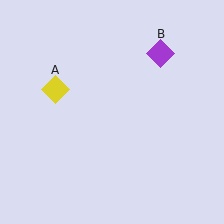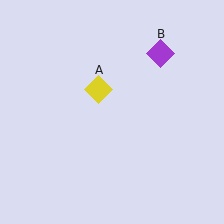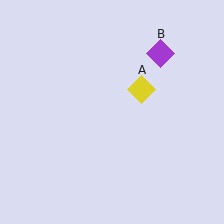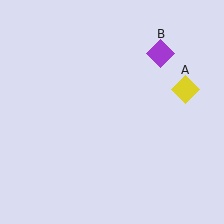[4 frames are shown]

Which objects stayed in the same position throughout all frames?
Purple diamond (object B) remained stationary.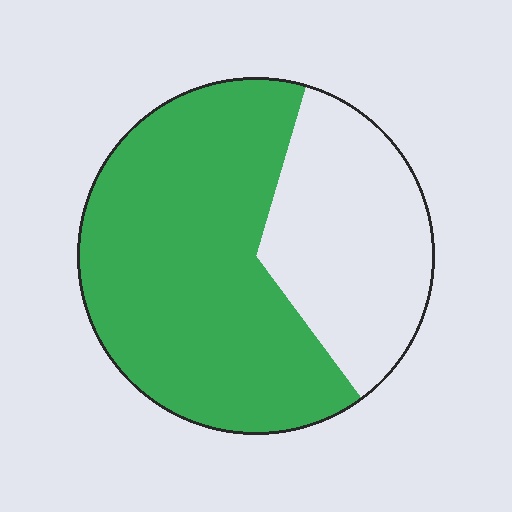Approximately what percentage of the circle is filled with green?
Approximately 65%.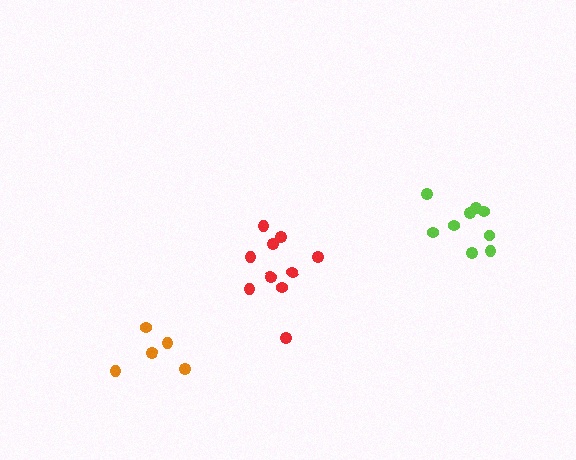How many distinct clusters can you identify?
There are 3 distinct clusters.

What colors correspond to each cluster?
The clusters are colored: lime, orange, red.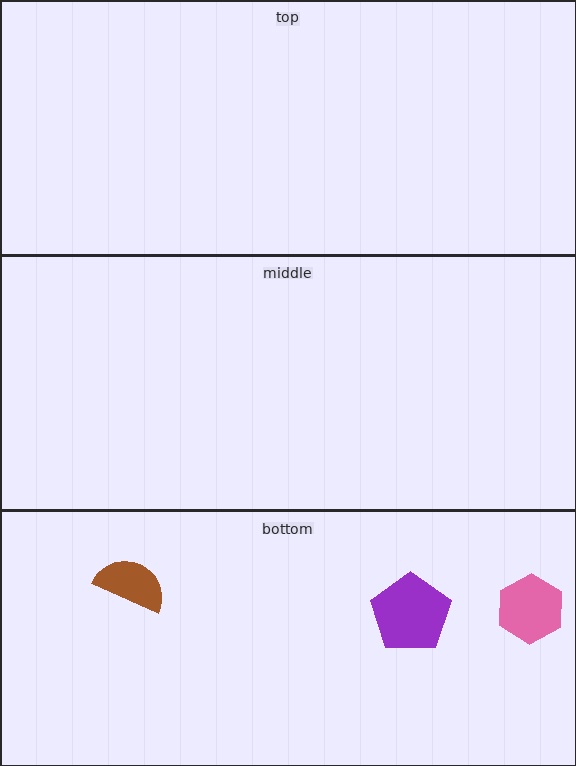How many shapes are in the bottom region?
3.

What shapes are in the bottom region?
The brown semicircle, the purple pentagon, the pink hexagon.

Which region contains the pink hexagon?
The bottom region.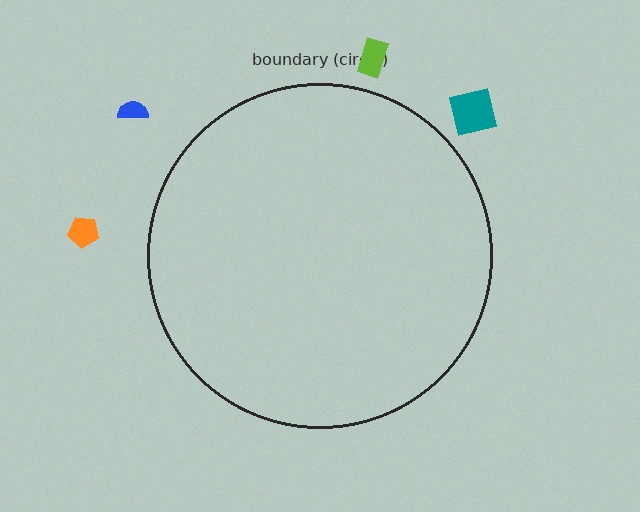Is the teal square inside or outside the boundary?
Outside.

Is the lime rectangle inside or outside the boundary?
Outside.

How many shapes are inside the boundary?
0 inside, 4 outside.